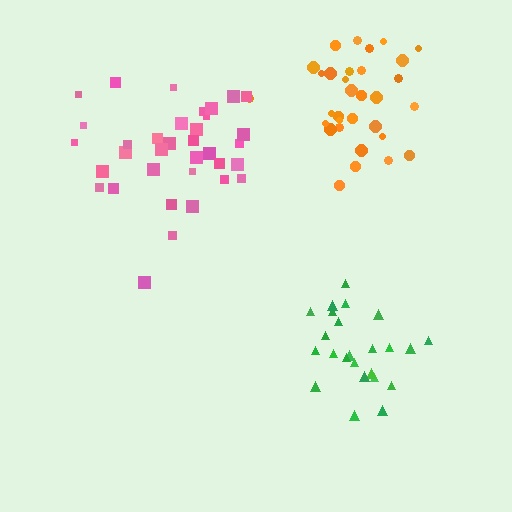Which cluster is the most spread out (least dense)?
Pink.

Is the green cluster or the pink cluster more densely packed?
Green.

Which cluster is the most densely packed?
Orange.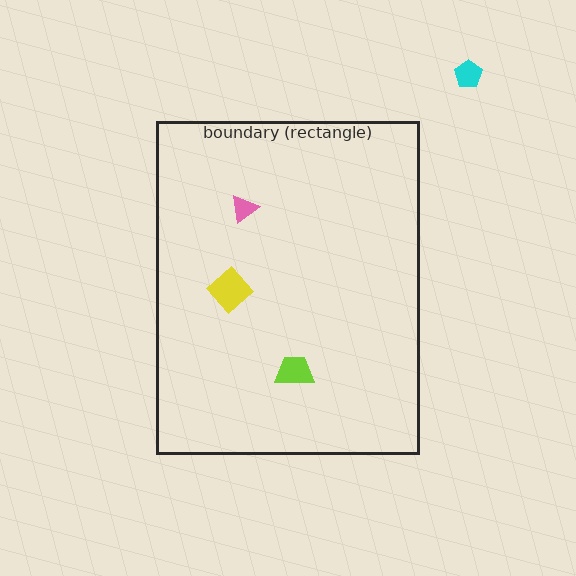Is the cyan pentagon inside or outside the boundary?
Outside.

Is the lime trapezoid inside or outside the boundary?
Inside.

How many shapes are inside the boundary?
3 inside, 1 outside.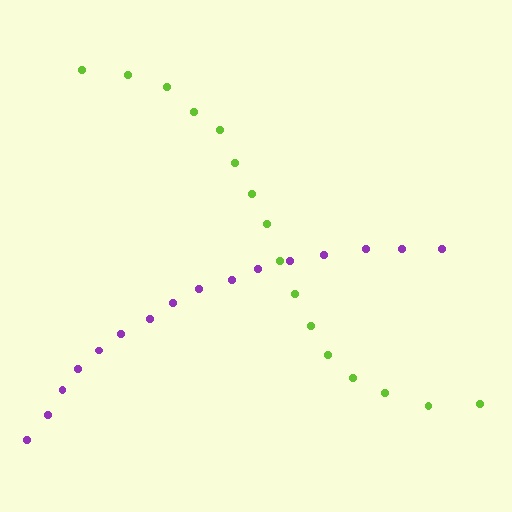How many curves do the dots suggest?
There are 2 distinct paths.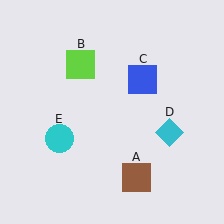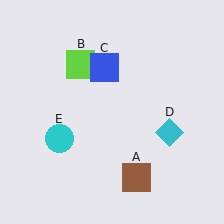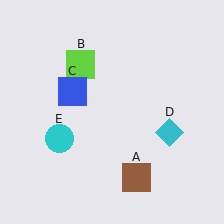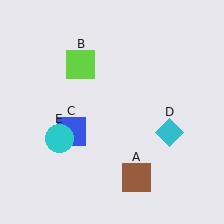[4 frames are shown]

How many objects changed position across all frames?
1 object changed position: blue square (object C).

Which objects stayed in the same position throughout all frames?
Brown square (object A) and lime square (object B) and cyan diamond (object D) and cyan circle (object E) remained stationary.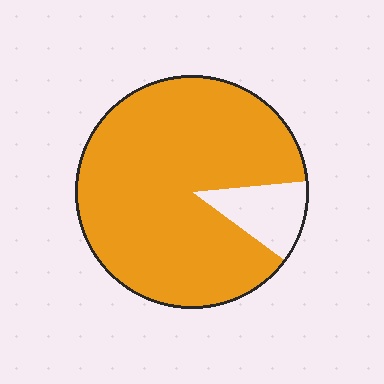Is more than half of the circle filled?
Yes.